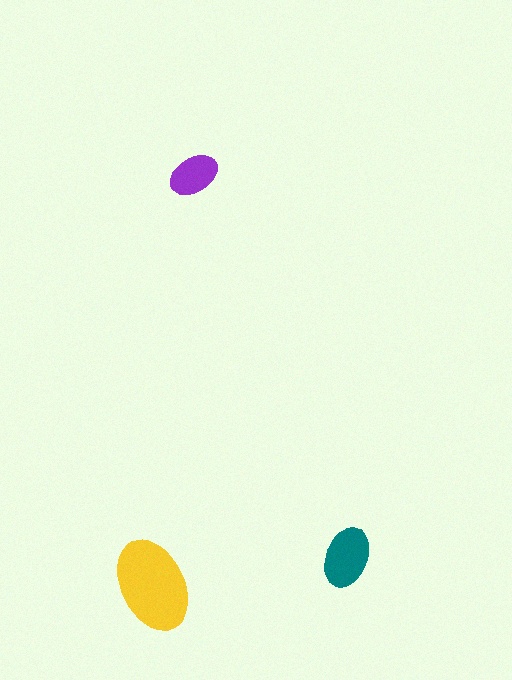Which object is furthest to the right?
The teal ellipse is rightmost.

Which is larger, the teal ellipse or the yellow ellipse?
The yellow one.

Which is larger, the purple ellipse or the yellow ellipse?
The yellow one.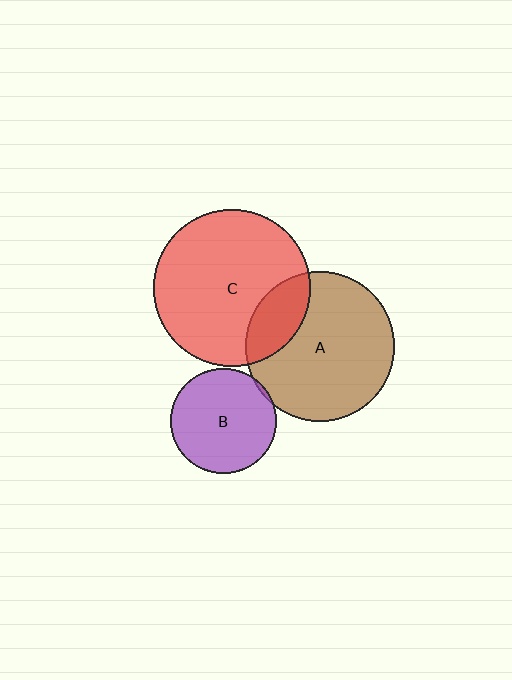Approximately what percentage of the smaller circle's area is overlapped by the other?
Approximately 20%.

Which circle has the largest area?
Circle C (red).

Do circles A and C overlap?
Yes.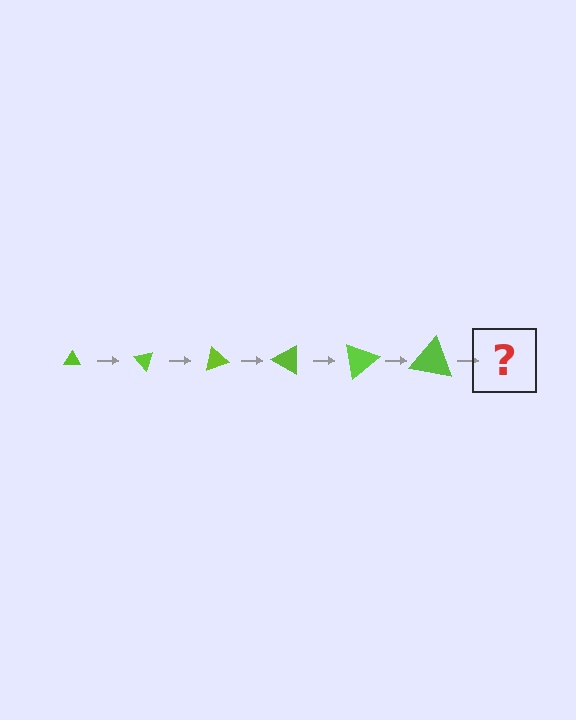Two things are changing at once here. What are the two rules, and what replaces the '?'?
The two rules are that the triangle grows larger each step and it rotates 50 degrees each step. The '?' should be a triangle, larger than the previous one and rotated 300 degrees from the start.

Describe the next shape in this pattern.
It should be a triangle, larger than the previous one and rotated 300 degrees from the start.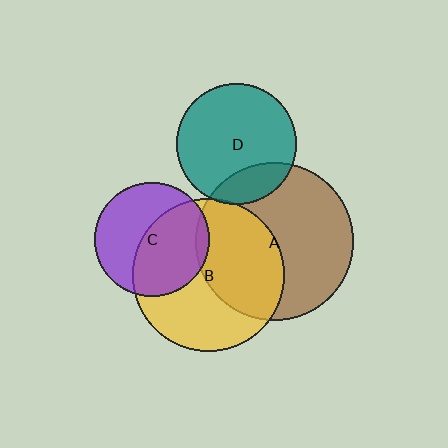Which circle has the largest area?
Circle A (brown).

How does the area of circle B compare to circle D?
Approximately 1.6 times.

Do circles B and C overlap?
Yes.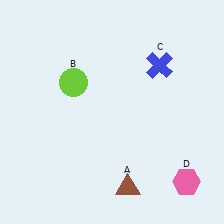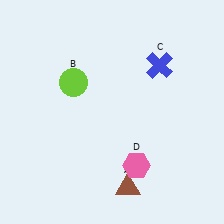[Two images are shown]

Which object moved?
The pink hexagon (D) moved left.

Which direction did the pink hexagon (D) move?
The pink hexagon (D) moved left.